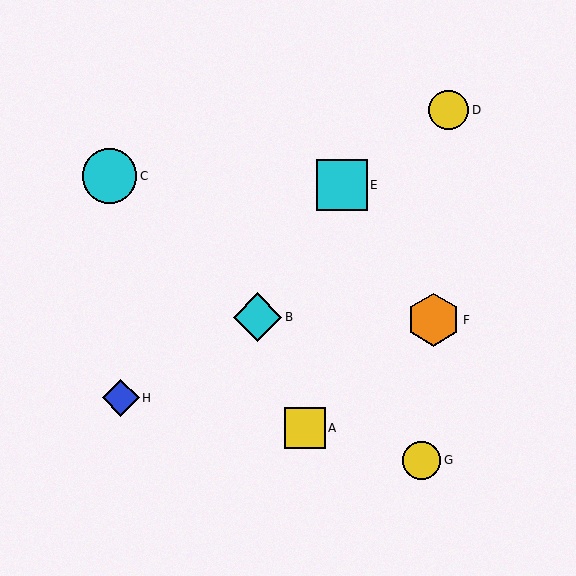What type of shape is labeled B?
Shape B is a cyan diamond.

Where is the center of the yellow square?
The center of the yellow square is at (305, 428).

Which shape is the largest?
The cyan circle (labeled C) is the largest.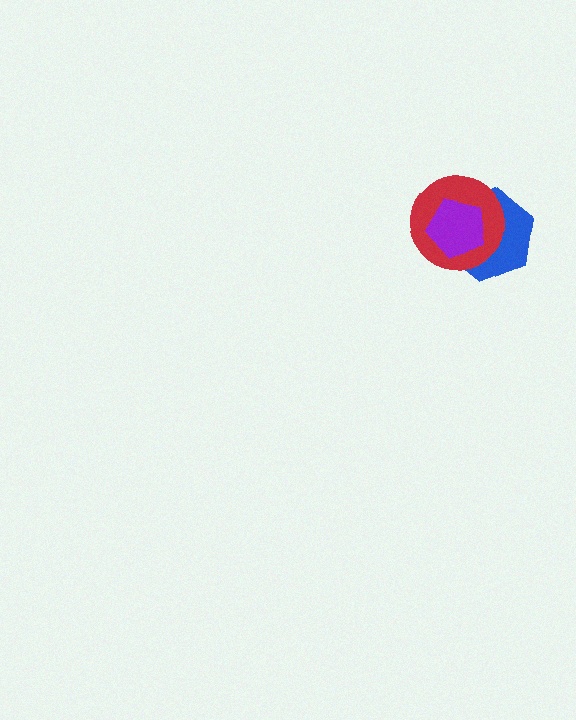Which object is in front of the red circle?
The purple pentagon is in front of the red circle.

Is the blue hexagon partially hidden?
Yes, it is partially covered by another shape.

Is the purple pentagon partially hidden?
No, no other shape covers it.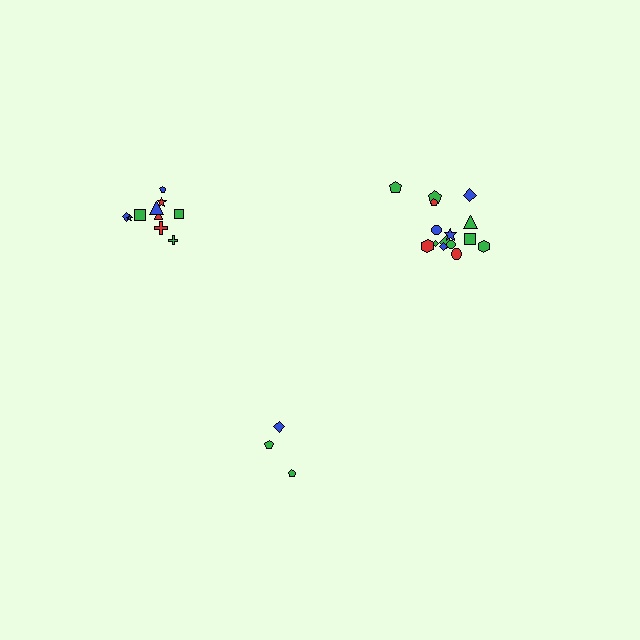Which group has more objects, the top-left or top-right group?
The top-right group.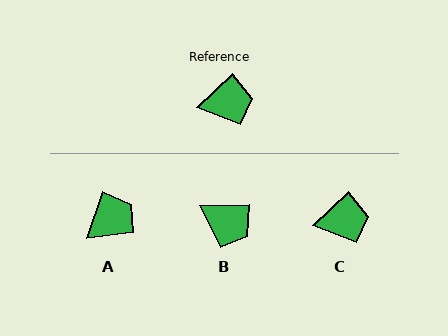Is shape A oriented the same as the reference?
No, it is off by about 28 degrees.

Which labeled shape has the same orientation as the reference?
C.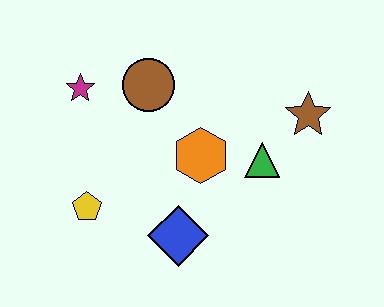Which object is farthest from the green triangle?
The magenta star is farthest from the green triangle.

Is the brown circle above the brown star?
Yes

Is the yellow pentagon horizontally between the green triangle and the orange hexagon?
No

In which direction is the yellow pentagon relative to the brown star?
The yellow pentagon is to the left of the brown star.